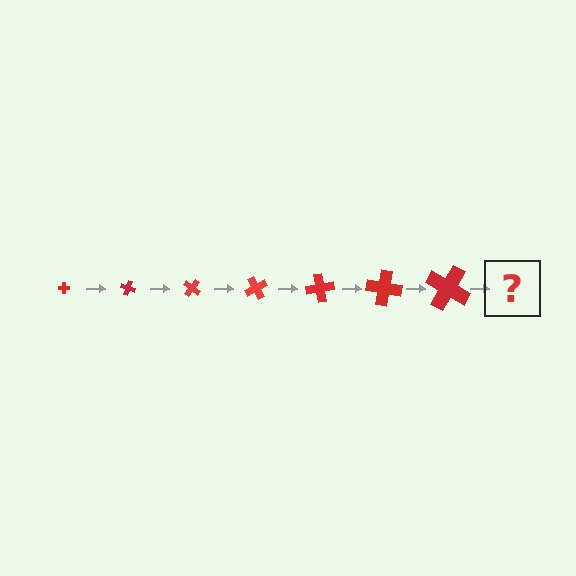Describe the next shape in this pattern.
It should be a cross, larger than the previous one and rotated 140 degrees from the start.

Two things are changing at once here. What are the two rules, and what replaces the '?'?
The two rules are that the cross grows larger each step and it rotates 20 degrees each step. The '?' should be a cross, larger than the previous one and rotated 140 degrees from the start.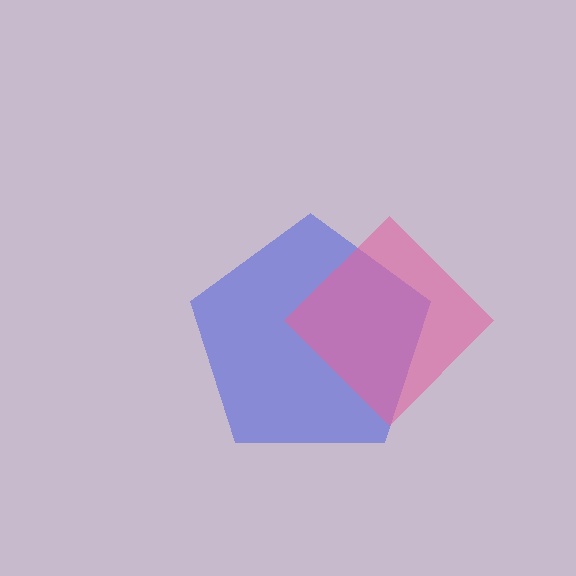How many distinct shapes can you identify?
There are 2 distinct shapes: a blue pentagon, a pink diamond.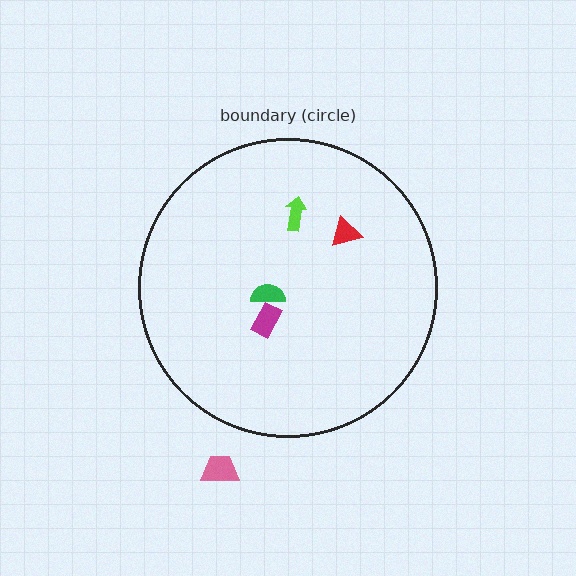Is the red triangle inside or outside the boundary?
Inside.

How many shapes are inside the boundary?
4 inside, 1 outside.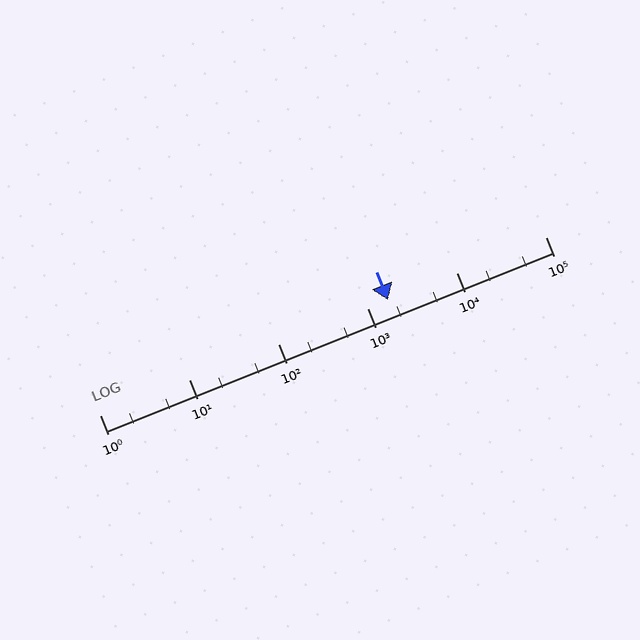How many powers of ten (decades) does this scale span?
The scale spans 5 decades, from 1 to 100000.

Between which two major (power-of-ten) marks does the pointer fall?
The pointer is between 1000 and 10000.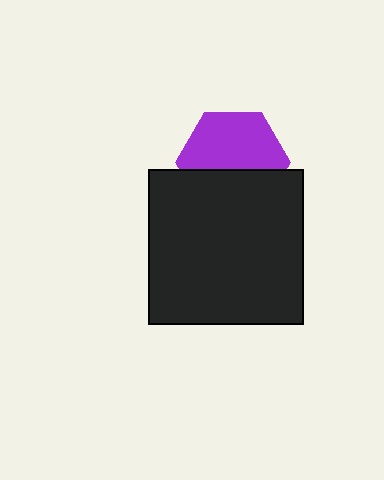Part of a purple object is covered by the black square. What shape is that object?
It is a hexagon.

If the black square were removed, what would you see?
You would see the complete purple hexagon.